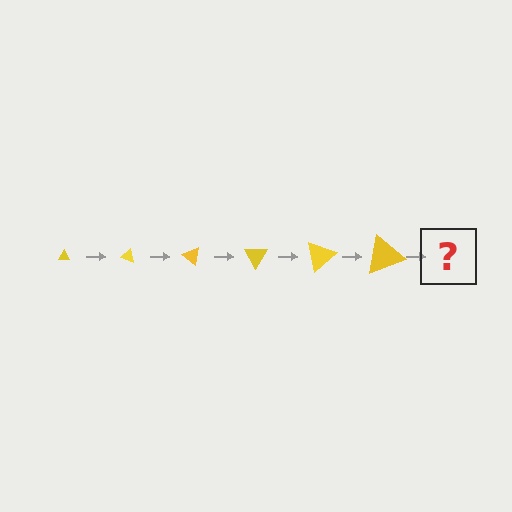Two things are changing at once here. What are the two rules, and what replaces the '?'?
The two rules are that the triangle grows larger each step and it rotates 20 degrees each step. The '?' should be a triangle, larger than the previous one and rotated 120 degrees from the start.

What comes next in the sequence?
The next element should be a triangle, larger than the previous one and rotated 120 degrees from the start.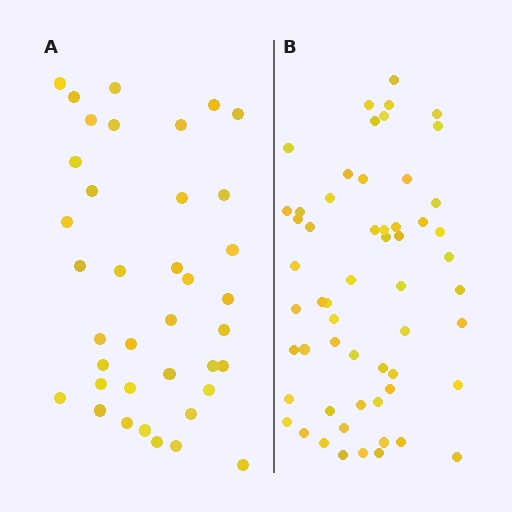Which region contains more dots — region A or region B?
Region B (the right region) has more dots.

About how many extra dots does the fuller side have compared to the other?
Region B has approximately 20 more dots than region A.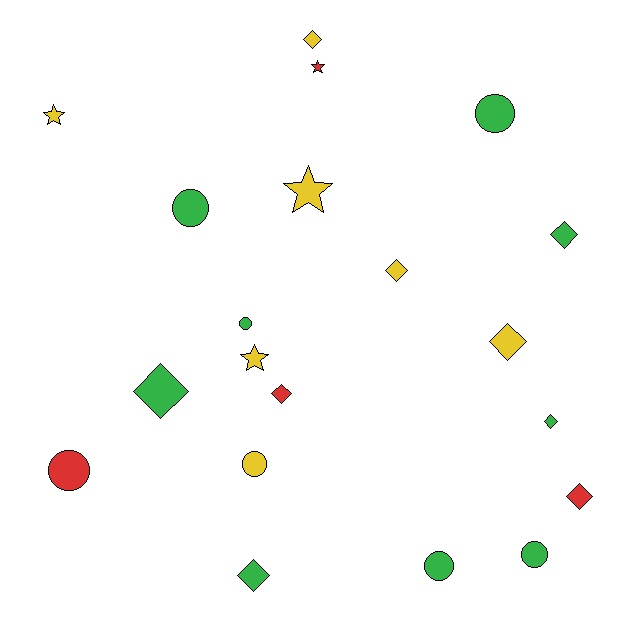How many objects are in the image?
There are 20 objects.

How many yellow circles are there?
There is 1 yellow circle.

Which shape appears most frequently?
Diamond, with 9 objects.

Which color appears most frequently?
Green, with 9 objects.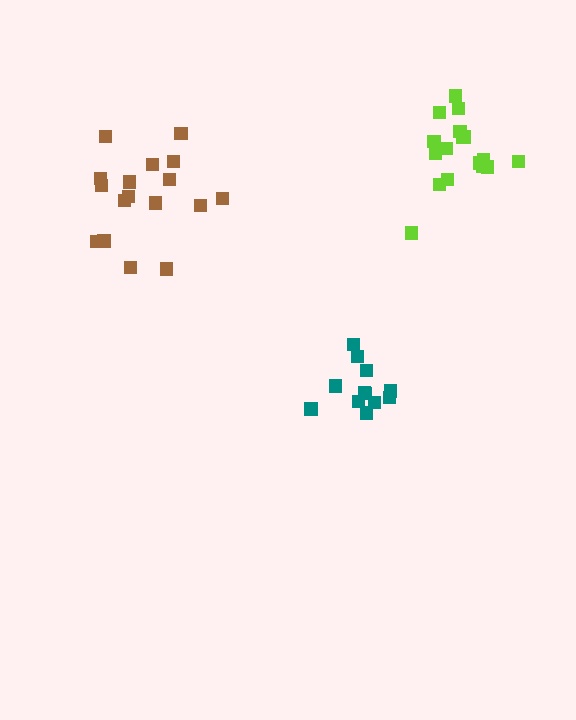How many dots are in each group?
Group 1: 17 dots, Group 2: 17 dots, Group 3: 12 dots (46 total).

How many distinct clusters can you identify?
There are 3 distinct clusters.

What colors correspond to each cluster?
The clusters are colored: brown, lime, teal.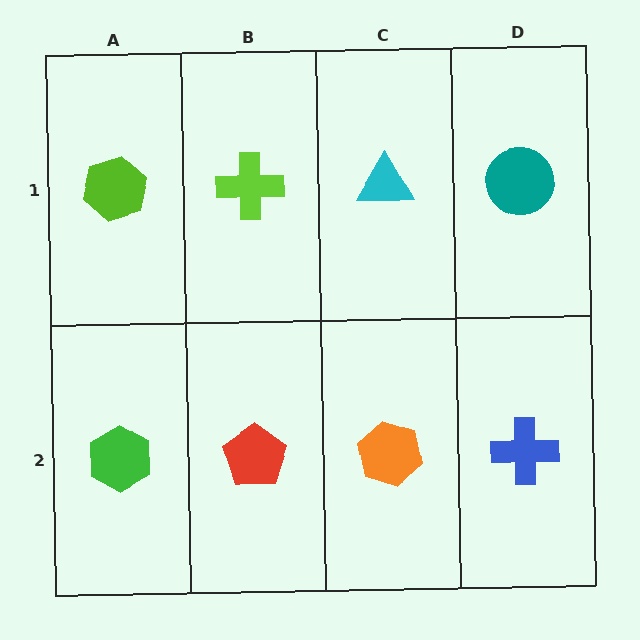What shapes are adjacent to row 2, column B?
A lime cross (row 1, column B), a green hexagon (row 2, column A), an orange hexagon (row 2, column C).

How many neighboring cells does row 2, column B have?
3.